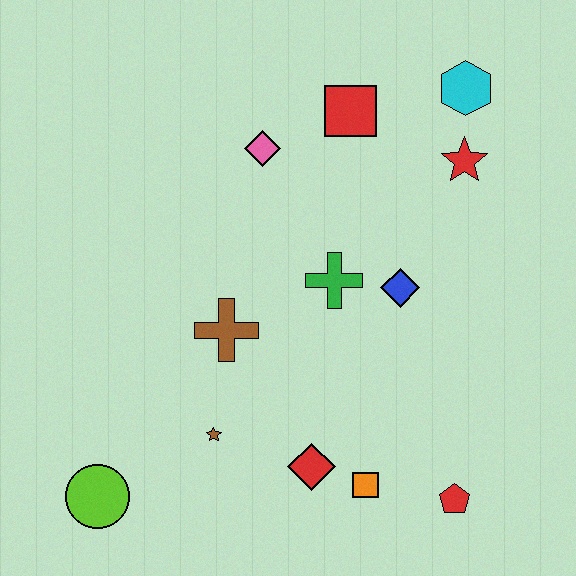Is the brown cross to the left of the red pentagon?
Yes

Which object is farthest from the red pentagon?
The cyan hexagon is farthest from the red pentagon.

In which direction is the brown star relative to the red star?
The brown star is below the red star.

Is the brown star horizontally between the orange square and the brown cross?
No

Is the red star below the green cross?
No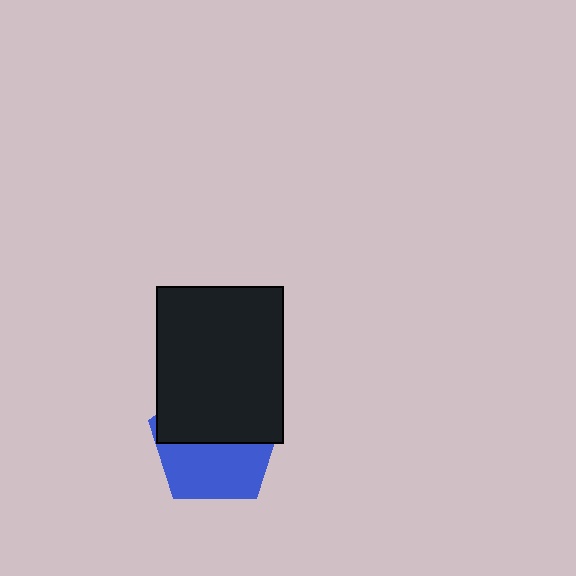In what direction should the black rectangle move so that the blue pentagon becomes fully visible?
The black rectangle should move up. That is the shortest direction to clear the overlap and leave the blue pentagon fully visible.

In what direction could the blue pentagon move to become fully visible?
The blue pentagon could move down. That would shift it out from behind the black rectangle entirely.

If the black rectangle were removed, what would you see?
You would see the complete blue pentagon.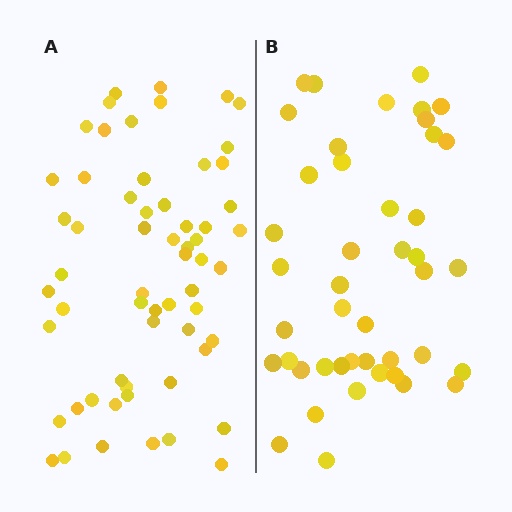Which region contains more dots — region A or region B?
Region A (the left region) has more dots.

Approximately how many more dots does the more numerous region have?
Region A has approximately 15 more dots than region B.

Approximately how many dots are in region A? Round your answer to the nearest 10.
About 60 dots.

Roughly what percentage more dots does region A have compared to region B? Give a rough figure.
About 35% more.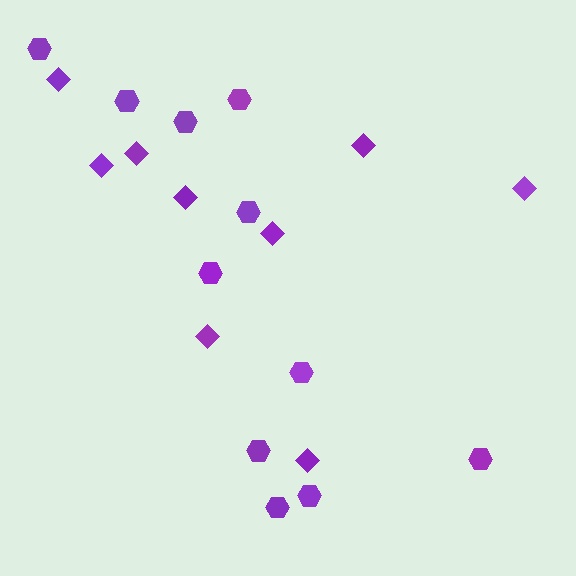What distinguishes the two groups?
There are 2 groups: one group of diamonds (9) and one group of hexagons (11).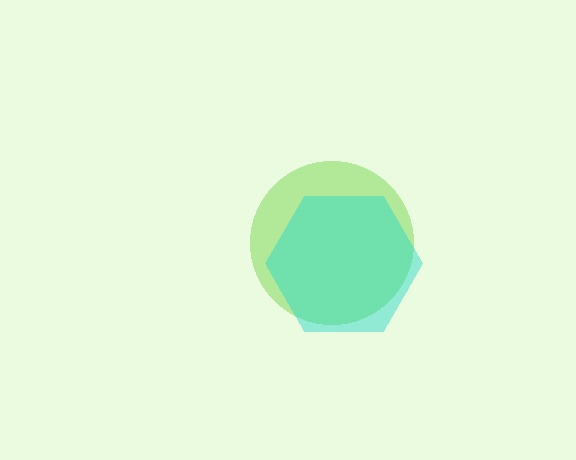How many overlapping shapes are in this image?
There are 2 overlapping shapes in the image.